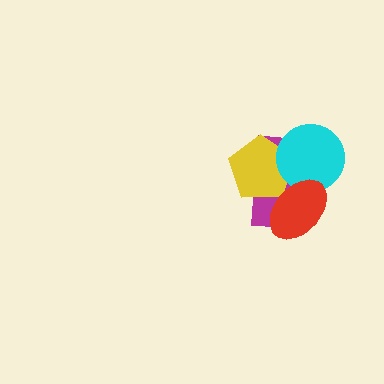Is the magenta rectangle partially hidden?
Yes, it is partially covered by another shape.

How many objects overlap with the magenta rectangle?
3 objects overlap with the magenta rectangle.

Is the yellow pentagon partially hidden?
Yes, it is partially covered by another shape.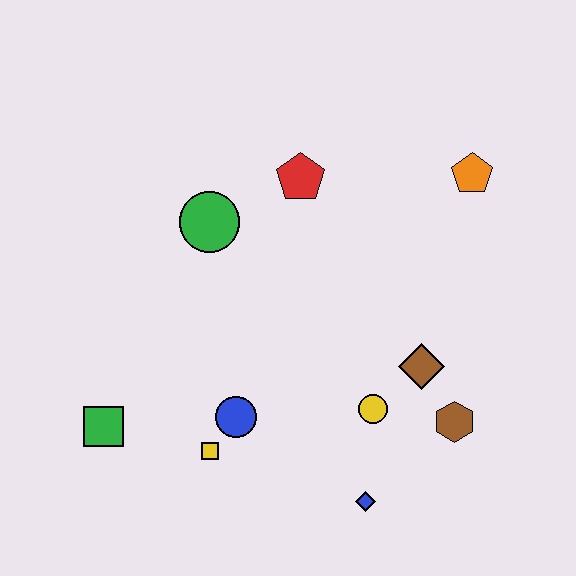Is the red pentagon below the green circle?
No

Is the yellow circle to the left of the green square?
No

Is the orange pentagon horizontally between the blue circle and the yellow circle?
No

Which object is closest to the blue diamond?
The yellow circle is closest to the blue diamond.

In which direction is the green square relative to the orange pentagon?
The green square is to the left of the orange pentagon.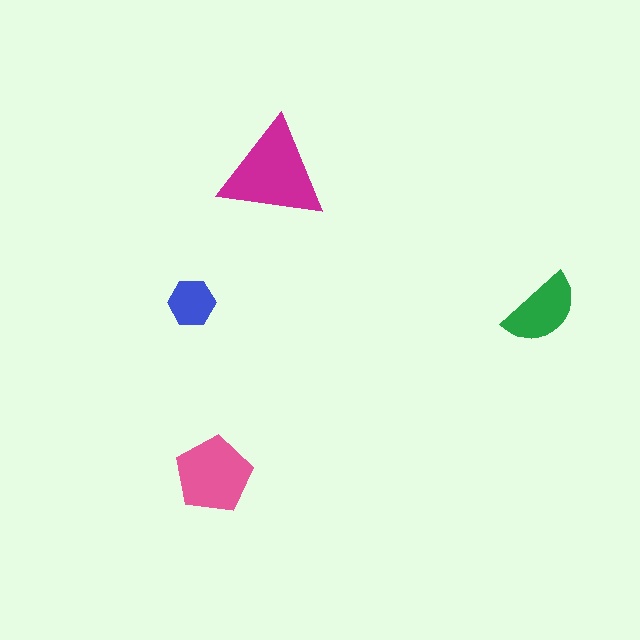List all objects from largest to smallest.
The magenta triangle, the pink pentagon, the green semicircle, the blue hexagon.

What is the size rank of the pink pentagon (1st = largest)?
2nd.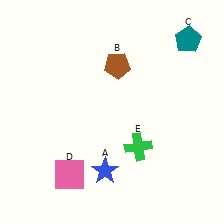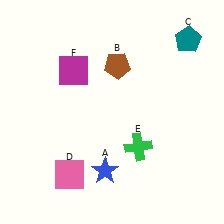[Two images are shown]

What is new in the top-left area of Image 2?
A magenta square (F) was added in the top-left area of Image 2.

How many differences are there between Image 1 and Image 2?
There is 1 difference between the two images.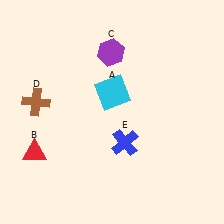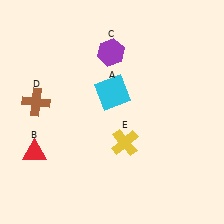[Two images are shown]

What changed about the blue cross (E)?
In Image 1, E is blue. In Image 2, it changed to yellow.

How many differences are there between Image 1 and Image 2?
There is 1 difference between the two images.